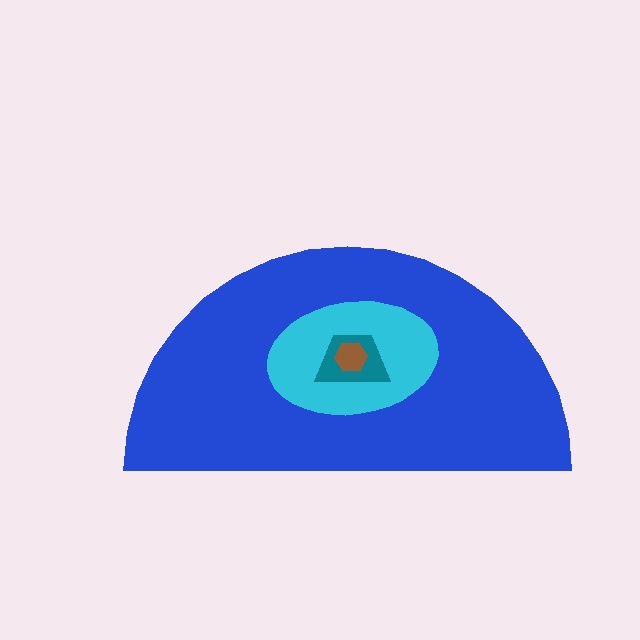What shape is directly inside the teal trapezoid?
The brown hexagon.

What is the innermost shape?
The brown hexagon.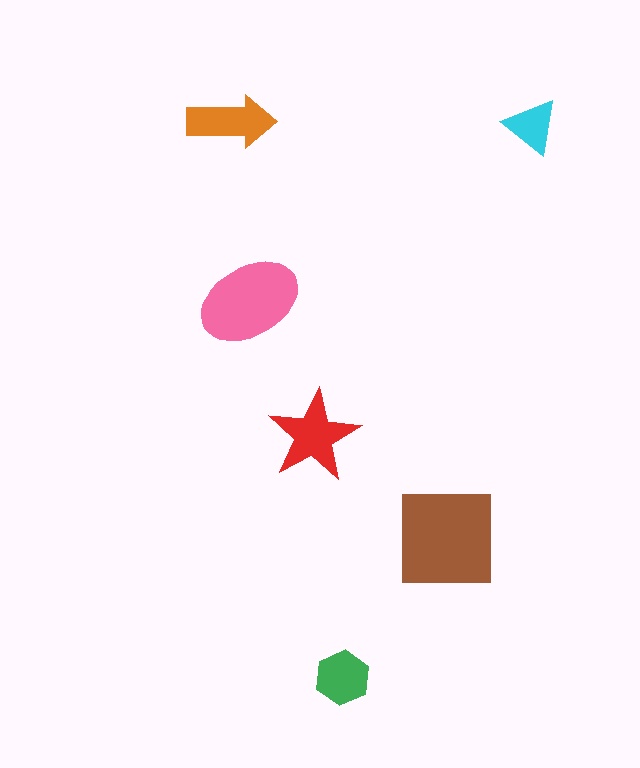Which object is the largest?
The brown square.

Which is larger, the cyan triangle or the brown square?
The brown square.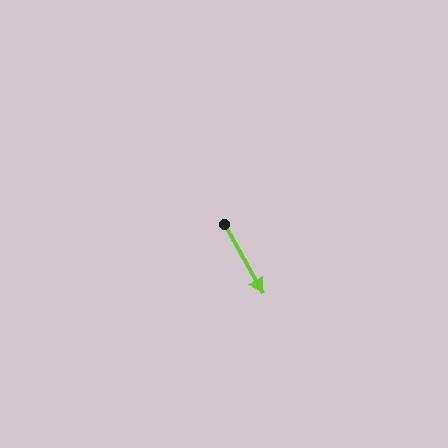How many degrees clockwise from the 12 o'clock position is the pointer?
Approximately 151 degrees.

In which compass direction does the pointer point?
Southeast.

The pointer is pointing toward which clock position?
Roughly 5 o'clock.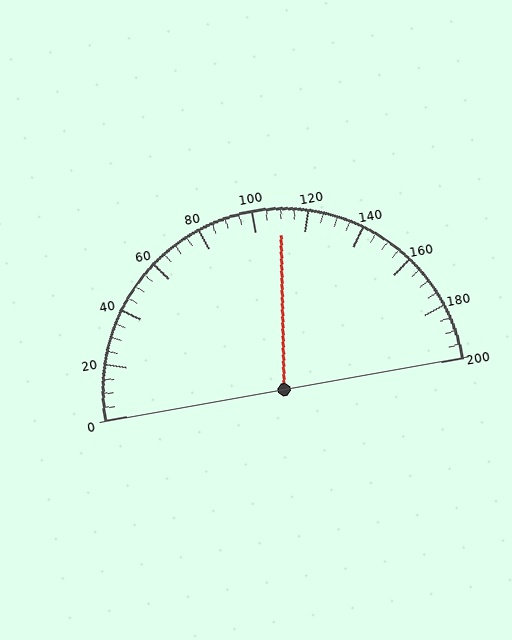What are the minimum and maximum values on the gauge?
The gauge ranges from 0 to 200.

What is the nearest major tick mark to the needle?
The nearest major tick mark is 120.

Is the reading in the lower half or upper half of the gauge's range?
The reading is in the upper half of the range (0 to 200).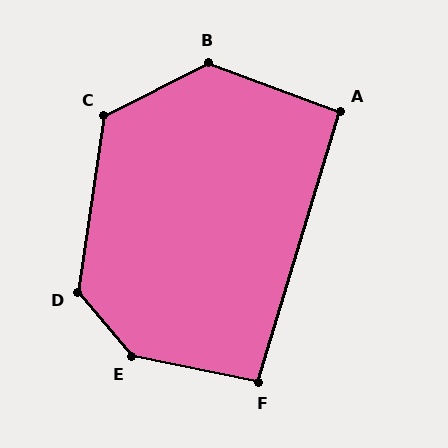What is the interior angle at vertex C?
Approximately 125 degrees (obtuse).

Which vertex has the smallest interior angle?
A, at approximately 93 degrees.